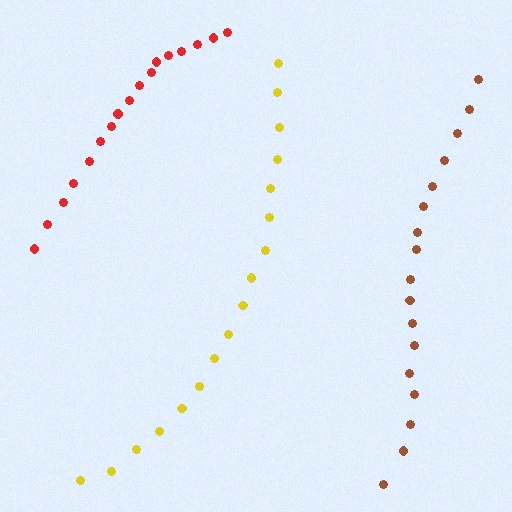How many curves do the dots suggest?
There are 3 distinct paths.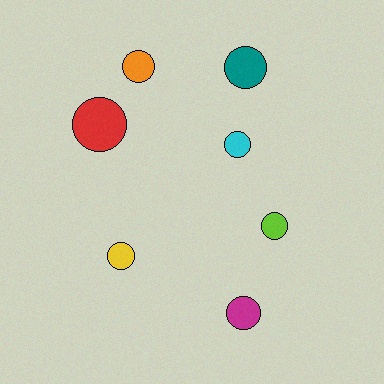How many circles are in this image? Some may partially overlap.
There are 7 circles.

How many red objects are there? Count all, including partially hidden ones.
There is 1 red object.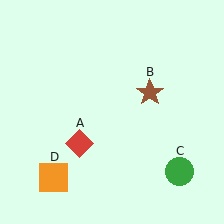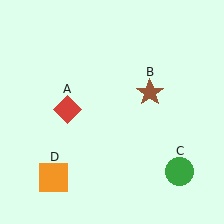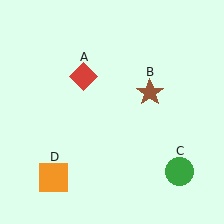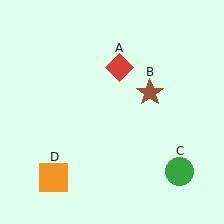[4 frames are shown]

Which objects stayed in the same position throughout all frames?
Brown star (object B) and green circle (object C) and orange square (object D) remained stationary.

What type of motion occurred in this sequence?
The red diamond (object A) rotated clockwise around the center of the scene.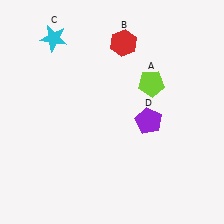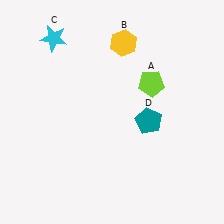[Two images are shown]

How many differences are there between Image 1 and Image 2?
There are 2 differences between the two images.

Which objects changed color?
B changed from red to yellow. D changed from purple to teal.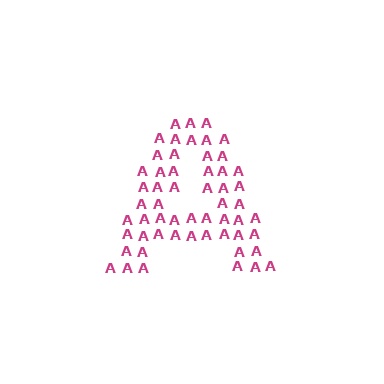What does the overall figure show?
The overall figure shows the letter A.